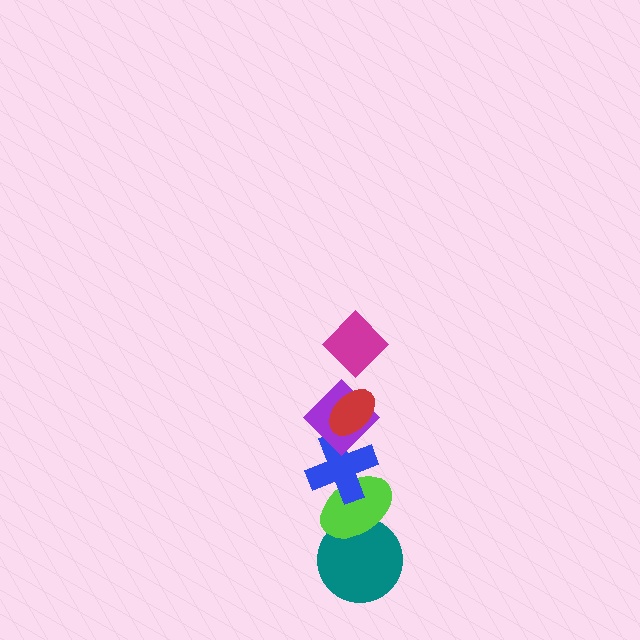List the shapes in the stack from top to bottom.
From top to bottom: the magenta diamond, the red ellipse, the purple diamond, the blue cross, the lime ellipse, the teal circle.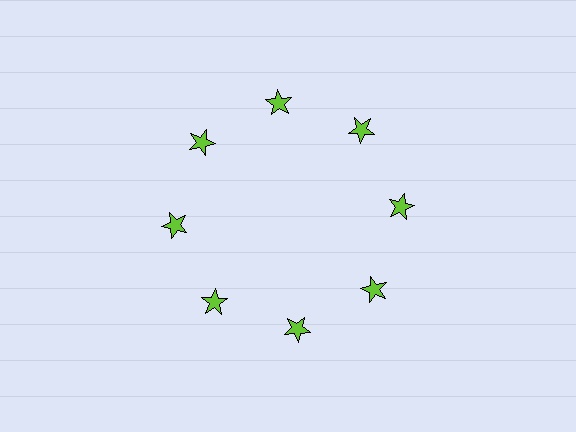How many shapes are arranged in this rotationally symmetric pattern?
There are 8 shapes, arranged in 8 groups of 1.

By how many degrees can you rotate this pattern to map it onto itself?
The pattern maps onto itself every 45 degrees of rotation.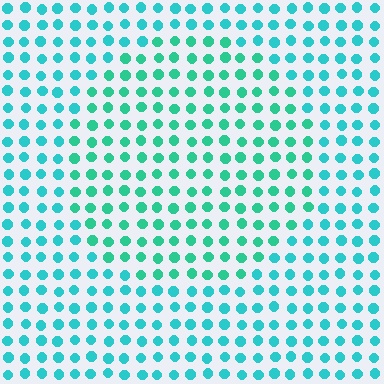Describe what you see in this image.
The image is filled with small cyan elements in a uniform arrangement. A circle-shaped region is visible where the elements are tinted to a slightly different hue, forming a subtle color boundary.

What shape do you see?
I see a circle.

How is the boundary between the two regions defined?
The boundary is defined purely by a slight shift in hue (about 22 degrees). Spacing, size, and orientation are identical on both sides.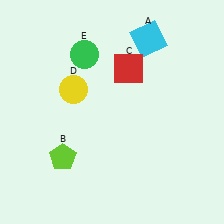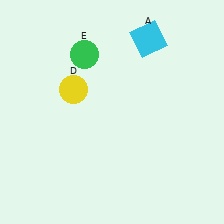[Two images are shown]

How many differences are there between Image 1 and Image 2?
There are 2 differences between the two images.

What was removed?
The lime pentagon (B), the red square (C) were removed in Image 2.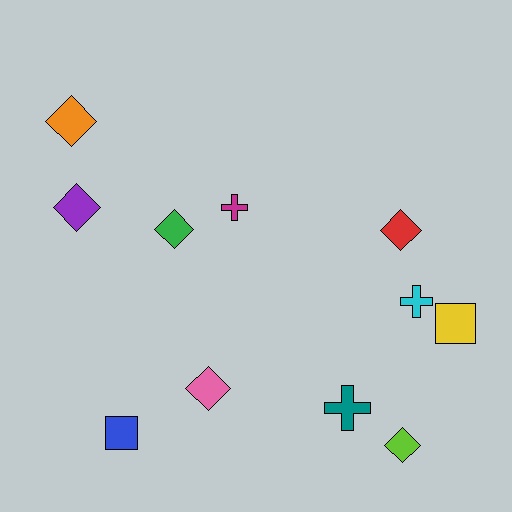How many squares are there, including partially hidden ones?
There are 2 squares.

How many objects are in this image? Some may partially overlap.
There are 11 objects.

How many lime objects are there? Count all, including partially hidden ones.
There is 1 lime object.